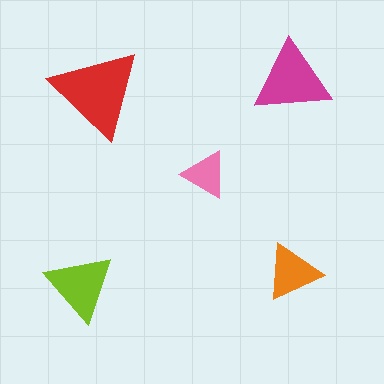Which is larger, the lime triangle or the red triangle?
The red one.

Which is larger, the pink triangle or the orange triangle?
The orange one.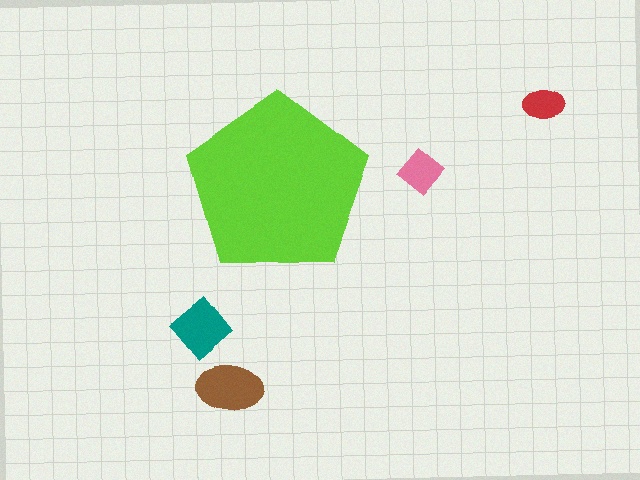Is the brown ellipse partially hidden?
No, the brown ellipse is fully visible.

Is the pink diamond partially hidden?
No, the pink diamond is fully visible.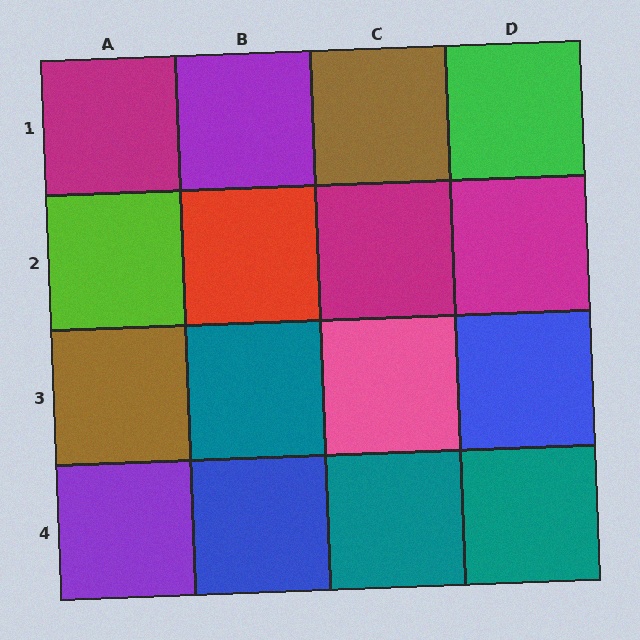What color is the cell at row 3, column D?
Blue.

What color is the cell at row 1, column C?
Brown.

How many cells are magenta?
3 cells are magenta.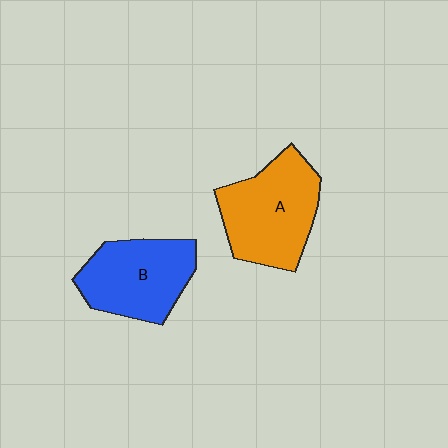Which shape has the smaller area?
Shape B (blue).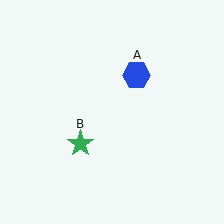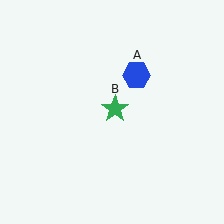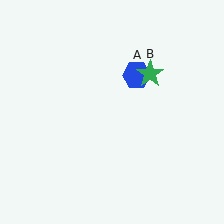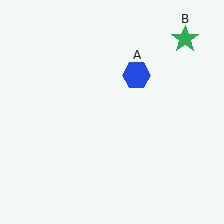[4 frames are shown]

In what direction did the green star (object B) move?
The green star (object B) moved up and to the right.